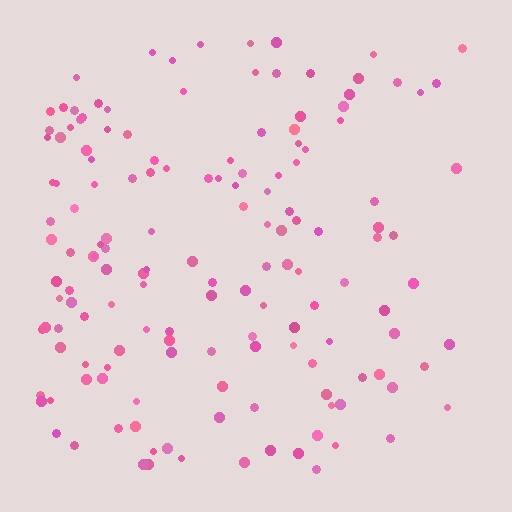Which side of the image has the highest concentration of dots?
The left.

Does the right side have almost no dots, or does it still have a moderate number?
Still a moderate number, just noticeably fewer than the left.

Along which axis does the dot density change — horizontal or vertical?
Horizontal.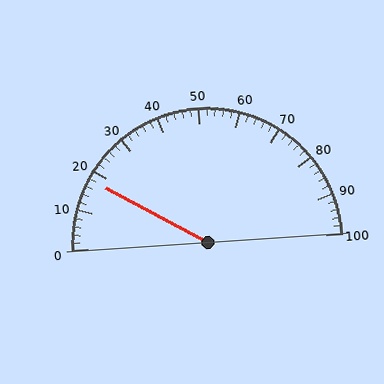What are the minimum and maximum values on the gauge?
The gauge ranges from 0 to 100.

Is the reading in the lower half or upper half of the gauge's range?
The reading is in the lower half of the range (0 to 100).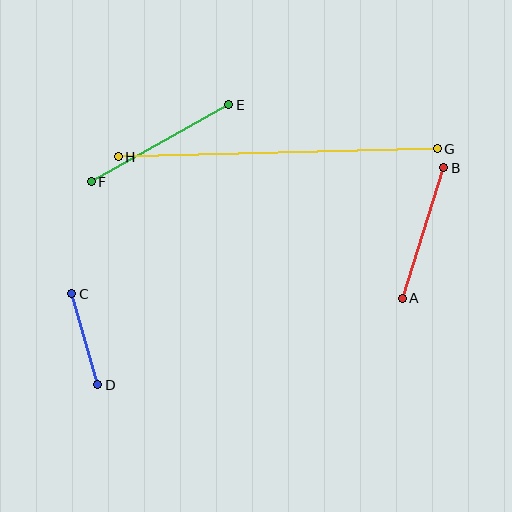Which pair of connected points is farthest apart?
Points G and H are farthest apart.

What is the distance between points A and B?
The distance is approximately 137 pixels.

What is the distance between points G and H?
The distance is approximately 320 pixels.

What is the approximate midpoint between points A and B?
The midpoint is at approximately (423, 233) pixels.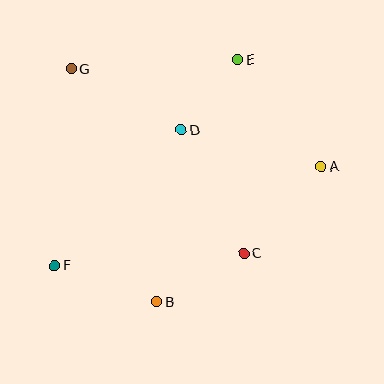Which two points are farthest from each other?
Points A and F are farthest from each other.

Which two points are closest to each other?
Points D and E are closest to each other.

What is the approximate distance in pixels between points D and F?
The distance between D and F is approximately 185 pixels.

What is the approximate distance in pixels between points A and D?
The distance between A and D is approximately 145 pixels.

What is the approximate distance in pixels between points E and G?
The distance between E and G is approximately 166 pixels.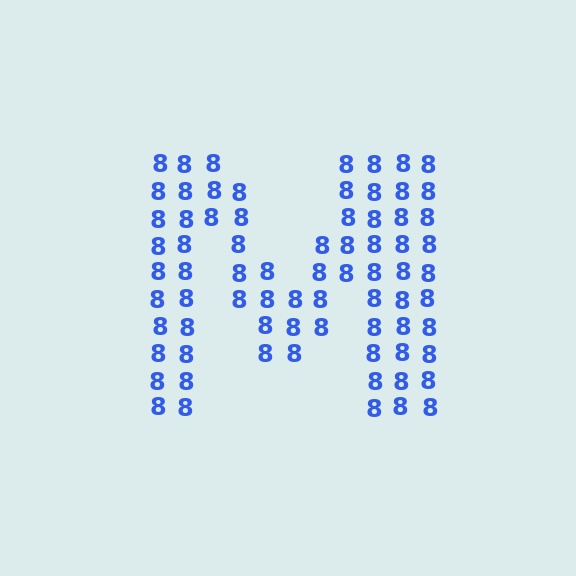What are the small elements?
The small elements are digit 8's.